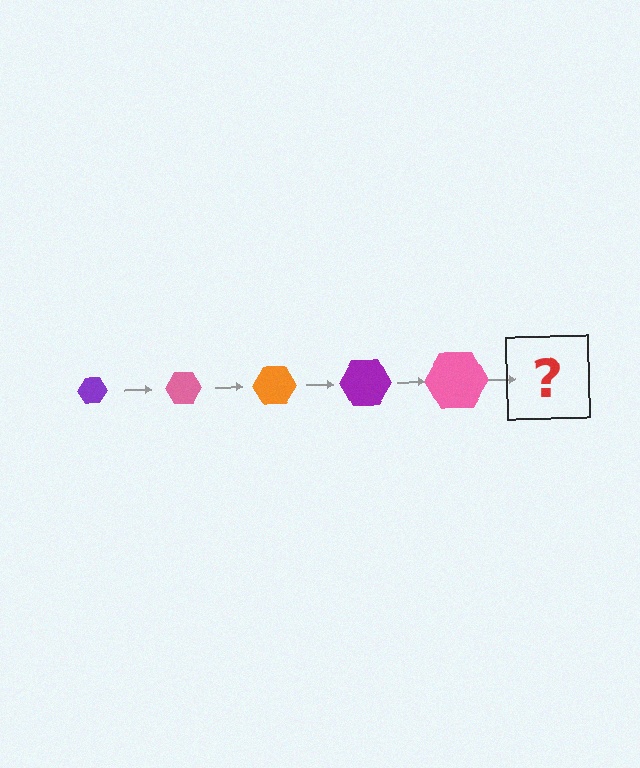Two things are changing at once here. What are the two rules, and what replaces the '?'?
The two rules are that the hexagon grows larger each step and the color cycles through purple, pink, and orange. The '?' should be an orange hexagon, larger than the previous one.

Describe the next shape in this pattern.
It should be an orange hexagon, larger than the previous one.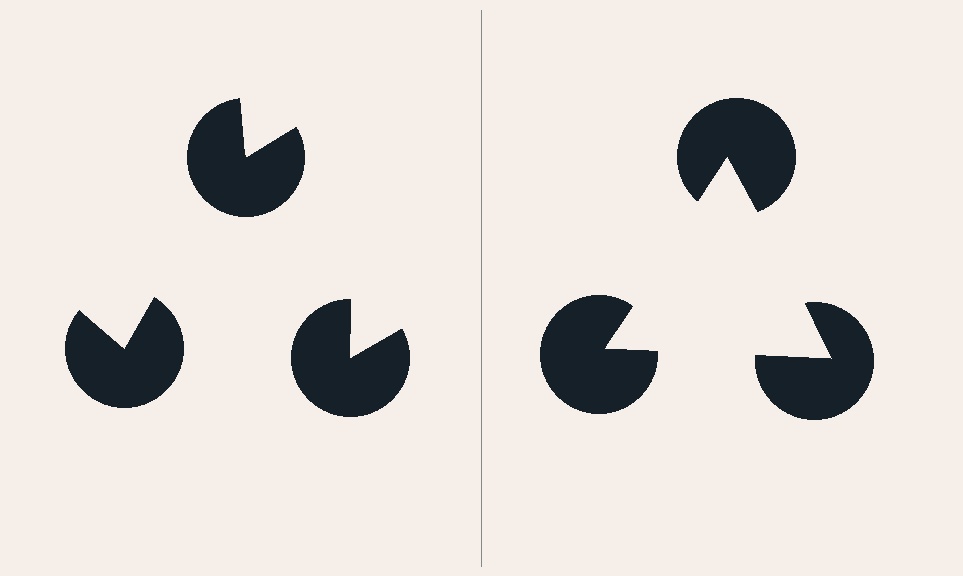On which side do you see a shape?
An illusory triangle appears on the right side. On the left side the wedge cuts are rotated, so no coherent shape forms.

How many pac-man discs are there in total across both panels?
6 — 3 on each side.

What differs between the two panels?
The pac-man discs are positioned identically on both sides; only the wedge orientations differ. On the right they align to a triangle; on the left they are misaligned.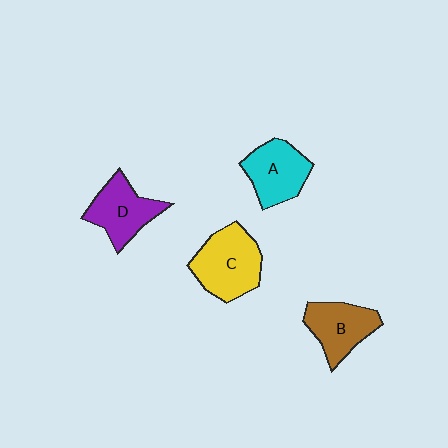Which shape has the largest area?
Shape C (yellow).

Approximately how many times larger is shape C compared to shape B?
Approximately 1.3 times.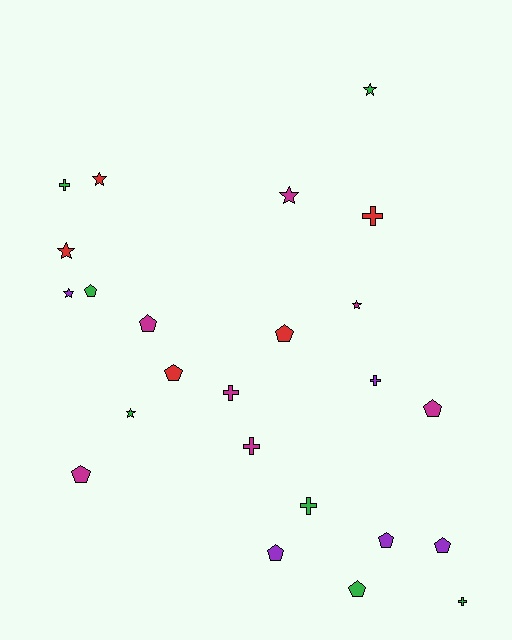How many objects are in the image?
There are 24 objects.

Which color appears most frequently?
Green, with 7 objects.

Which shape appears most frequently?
Pentagon, with 10 objects.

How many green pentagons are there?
There are 2 green pentagons.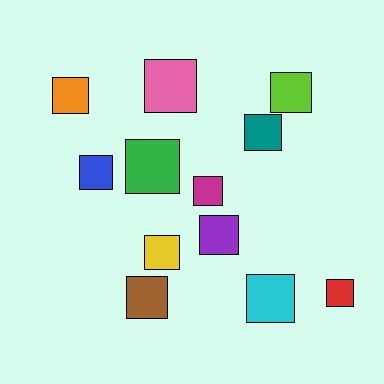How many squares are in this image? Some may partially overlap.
There are 12 squares.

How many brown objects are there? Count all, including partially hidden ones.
There is 1 brown object.